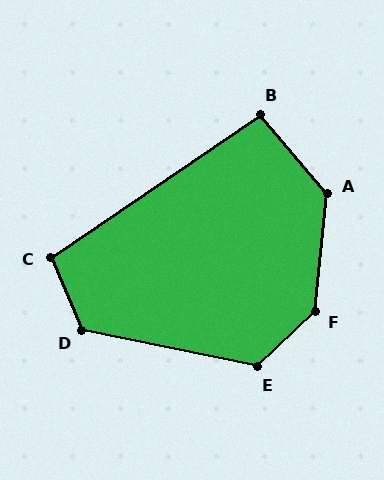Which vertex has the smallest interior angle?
B, at approximately 96 degrees.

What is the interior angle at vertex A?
Approximately 134 degrees (obtuse).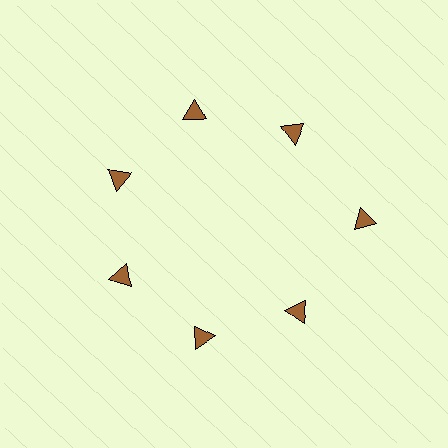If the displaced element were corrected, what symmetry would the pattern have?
It would have 7-fold rotational symmetry — the pattern would map onto itself every 51 degrees.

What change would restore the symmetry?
The symmetry would be restored by moving it inward, back onto the ring so that all 7 triangles sit at equal angles and equal distance from the center.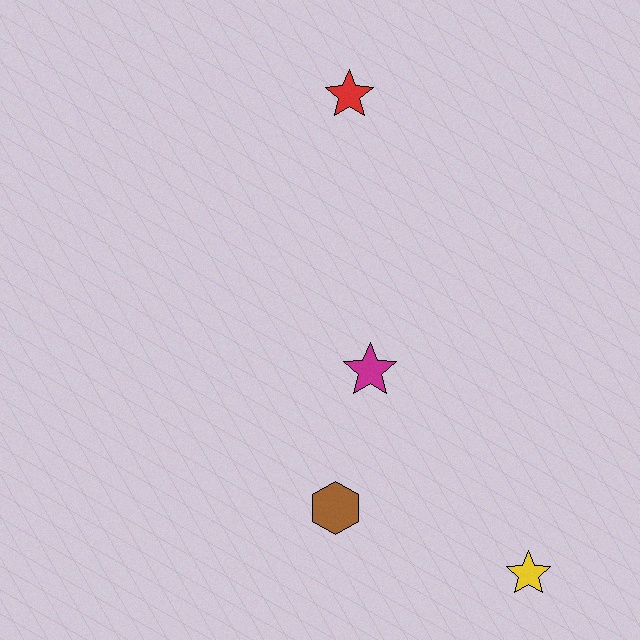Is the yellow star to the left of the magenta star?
No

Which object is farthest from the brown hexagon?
The red star is farthest from the brown hexagon.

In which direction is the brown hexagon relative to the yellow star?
The brown hexagon is to the left of the yellow star.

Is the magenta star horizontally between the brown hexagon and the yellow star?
Yes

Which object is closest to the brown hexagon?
The magenta star is closest to the brown hexagon.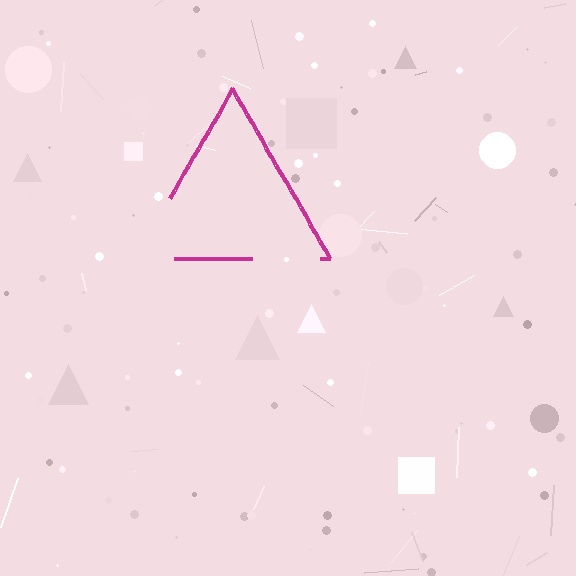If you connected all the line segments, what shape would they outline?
They would outline a triangle.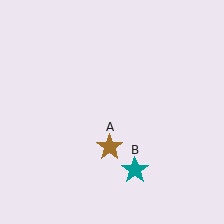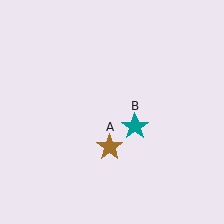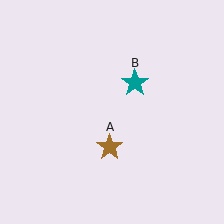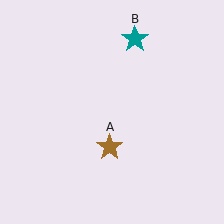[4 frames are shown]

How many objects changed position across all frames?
1 object changed position: teal star (object B).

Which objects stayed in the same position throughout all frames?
Brown star (object A) remained stationary.